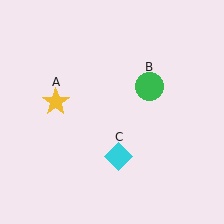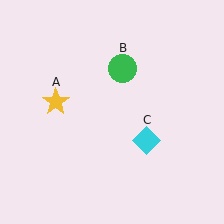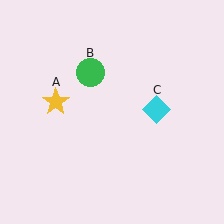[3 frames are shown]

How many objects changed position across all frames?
2 objects changed position: green circle (object B), cyan diamond (object C).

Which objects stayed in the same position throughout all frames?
Yellow star (object A) remained stationary.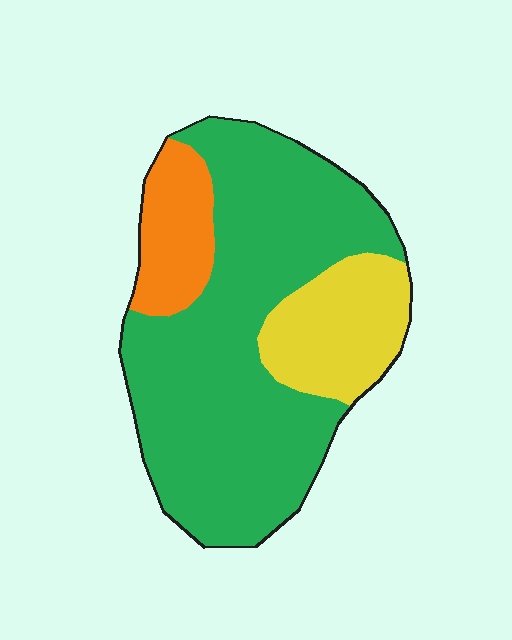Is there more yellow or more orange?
Yellow.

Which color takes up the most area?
Green, at roughly 70%.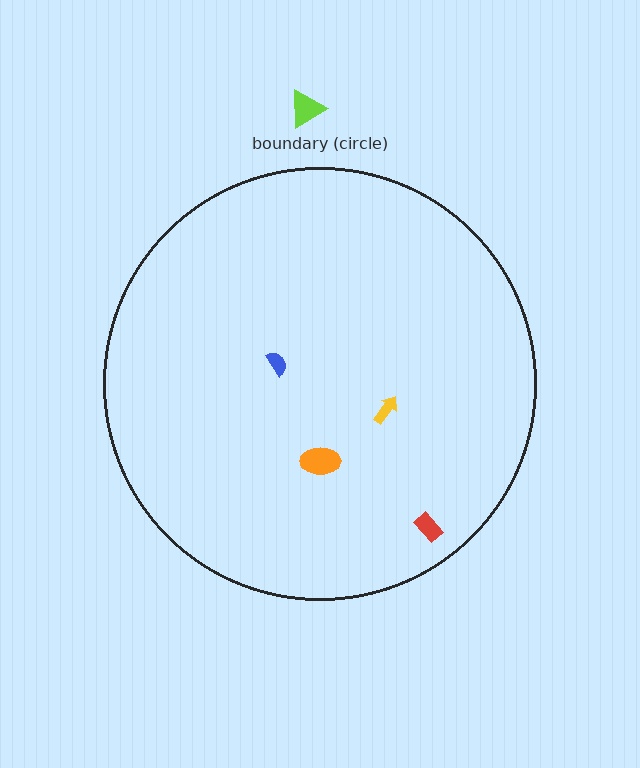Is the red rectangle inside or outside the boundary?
Inside.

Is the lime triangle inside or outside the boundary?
Outside.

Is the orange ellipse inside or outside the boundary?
Inside.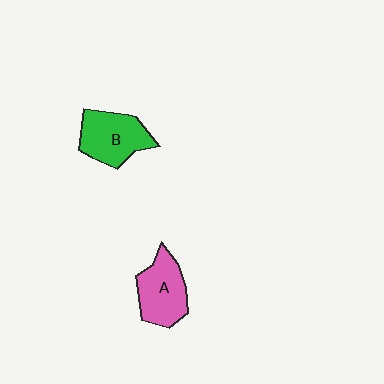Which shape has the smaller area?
Shape A (pink).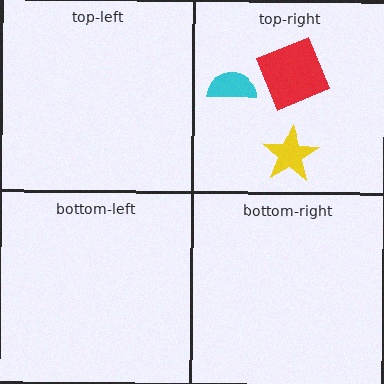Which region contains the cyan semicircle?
The top-right region.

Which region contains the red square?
The top-right region.